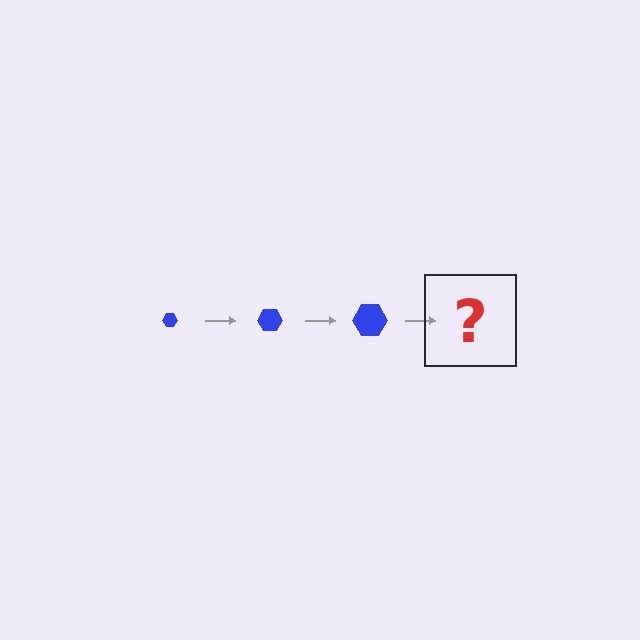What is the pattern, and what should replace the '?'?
The pattern is that the hexagon gets progressively larger each step. The '?' should be a blue hexagon, larger than the previous one.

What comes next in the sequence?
The next element should be a blue hexagon, larger than the previous one.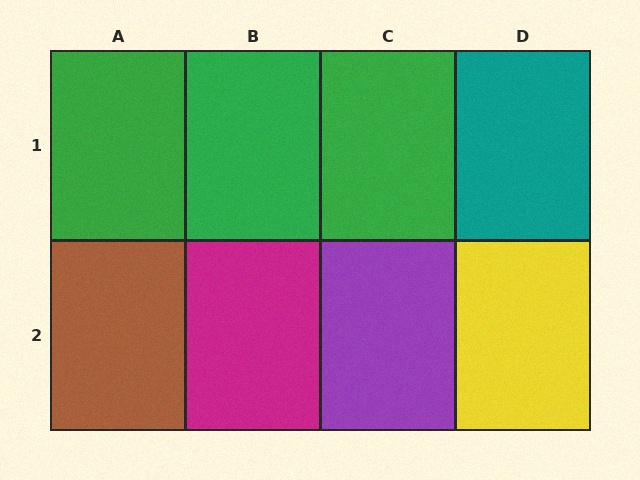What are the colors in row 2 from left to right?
Brown, magenta, purple, yellow.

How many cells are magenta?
1 cell is magenta.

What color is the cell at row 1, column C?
Green.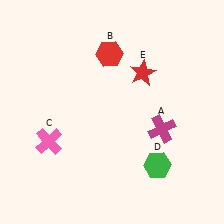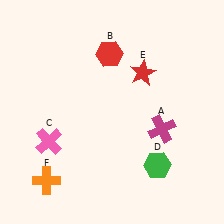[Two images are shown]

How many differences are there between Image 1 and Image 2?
There is 1 difference between the two images.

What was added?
An orange cross (F) was added in Image 2.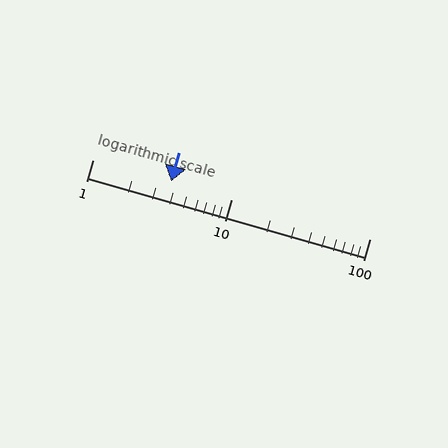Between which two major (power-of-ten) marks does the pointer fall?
The pointer is between 1 and 10.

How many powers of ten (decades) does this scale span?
The scale spans 2 decades, from 1 to 100.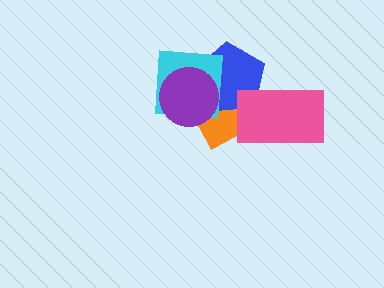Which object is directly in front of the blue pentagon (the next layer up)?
The cyan square is directly in front of the blue pentagon.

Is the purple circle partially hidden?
No, no other shape covers it.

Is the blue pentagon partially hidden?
Yes, it is partially covered by another shape.